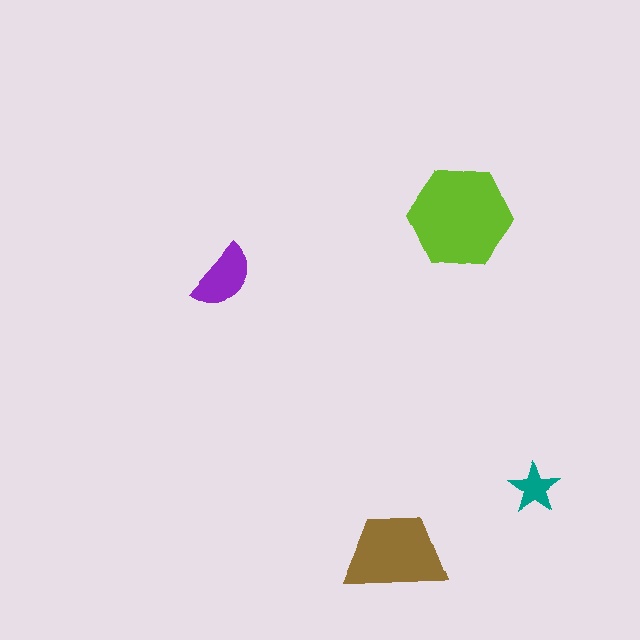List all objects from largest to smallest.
The lime hexagon, the brown trapezoid, the purple semicircle, the teal star.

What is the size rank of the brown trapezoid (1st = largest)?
2nd.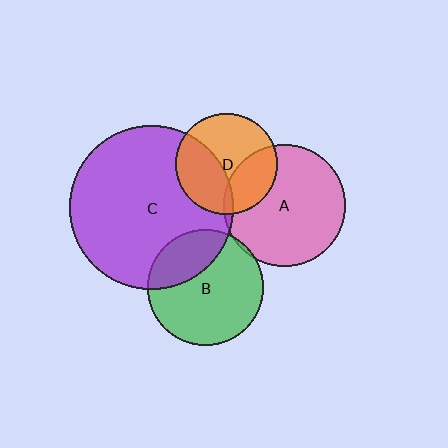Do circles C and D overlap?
Yes.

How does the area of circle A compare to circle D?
Approximately 1.4 times.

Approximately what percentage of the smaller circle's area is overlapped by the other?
Approximately 40%.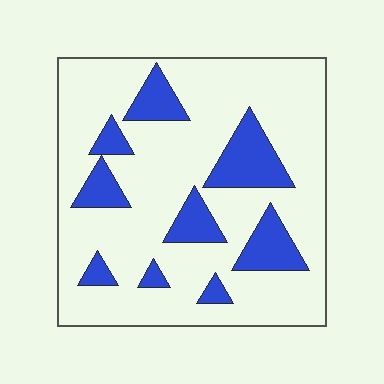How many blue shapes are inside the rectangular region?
9.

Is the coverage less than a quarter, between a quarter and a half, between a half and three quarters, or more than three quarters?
Less than a quarter.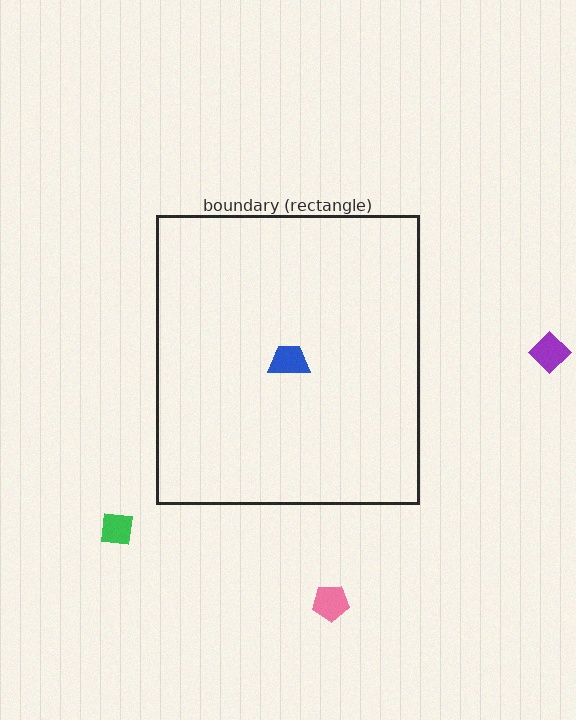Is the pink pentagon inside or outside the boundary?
Outside.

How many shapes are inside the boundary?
1 inside, 3 outside.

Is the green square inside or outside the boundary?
Outside.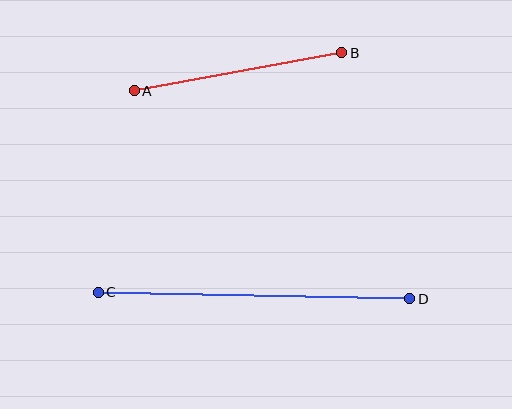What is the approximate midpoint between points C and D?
The midpoint is at approximately (254, 295) pixels.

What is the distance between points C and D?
The distance is approximately 312 pixels.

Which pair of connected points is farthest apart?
Points C and D are farthest apart.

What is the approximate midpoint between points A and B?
The midpoint is at approximately (238, 72) pixels.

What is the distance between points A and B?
The distance is approximately 211 pixels.